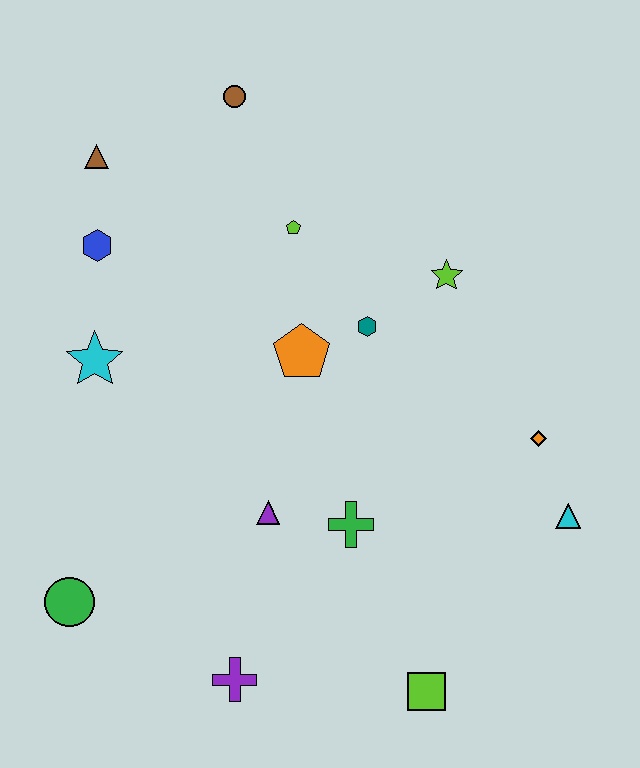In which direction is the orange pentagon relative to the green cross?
The orange pentagon is above the green cross.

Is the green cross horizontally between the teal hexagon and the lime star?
No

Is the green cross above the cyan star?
No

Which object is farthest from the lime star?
The green circle is farthest from the lime star.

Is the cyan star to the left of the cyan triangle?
Yes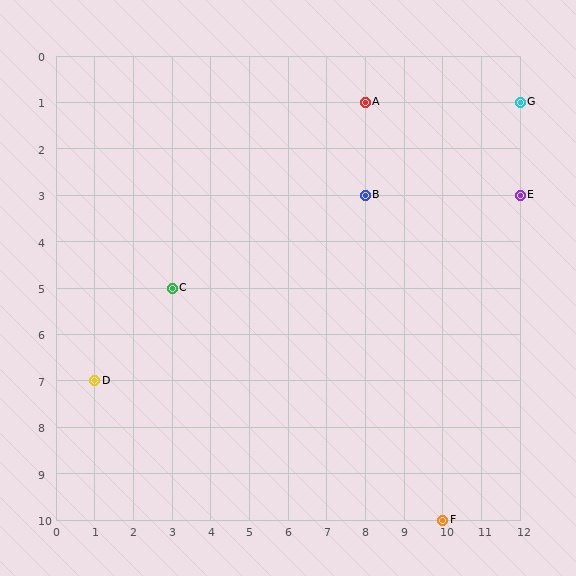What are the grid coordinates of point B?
Point B is at grid coordinates (8, 3).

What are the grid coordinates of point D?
Point D is at grid coordinates (1, 7).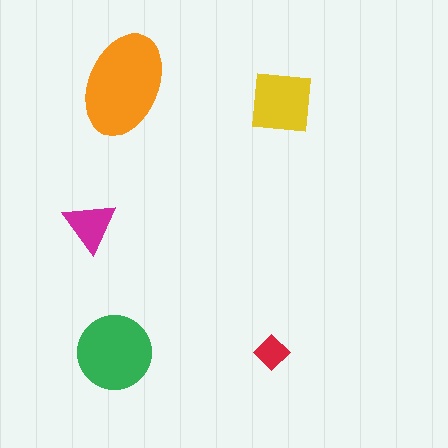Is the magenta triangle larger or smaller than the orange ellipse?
Smaller.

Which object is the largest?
The orange ellipse.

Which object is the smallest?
The red diamond.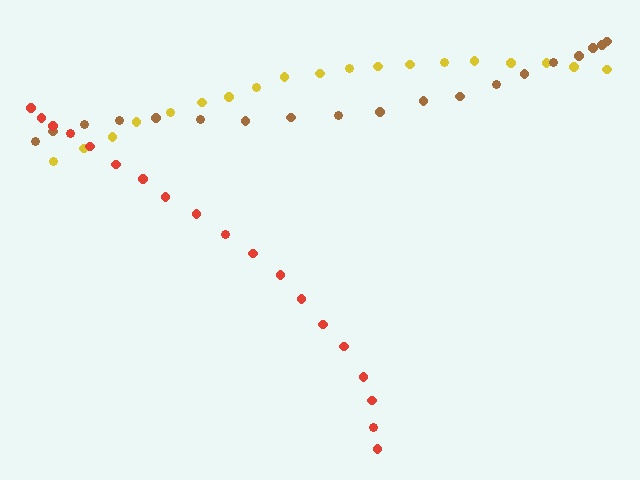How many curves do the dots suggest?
There are 3 distinct paths.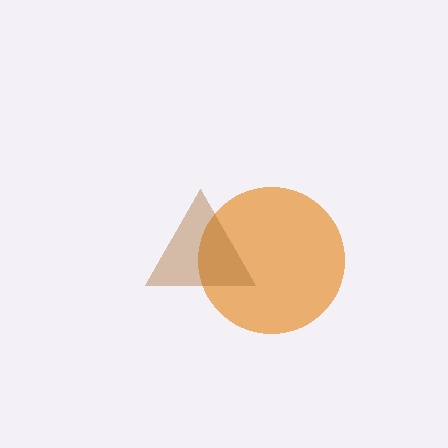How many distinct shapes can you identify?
There are 2 distinct shapes: an orange circle, a brown triangle.